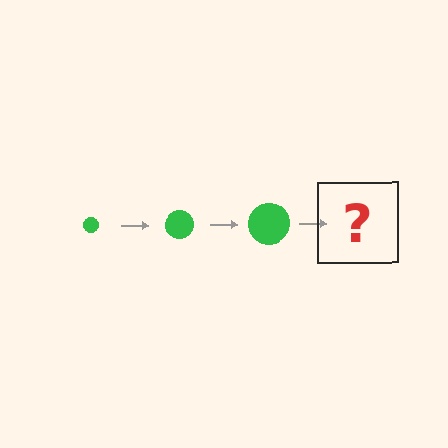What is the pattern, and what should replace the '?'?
The pattern is that the circle gets progressively larger each step. The '?' should be a green circle, larger than the previous one.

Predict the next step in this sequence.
The next step is a green circle, larger than the previous one.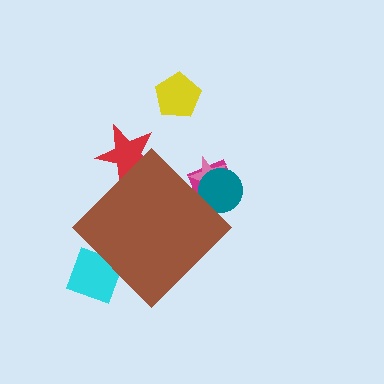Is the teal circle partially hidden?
Yes, the teal circle is partially hidden behind the brown diamond.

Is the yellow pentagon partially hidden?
No, the yellow pentagon is fully visible.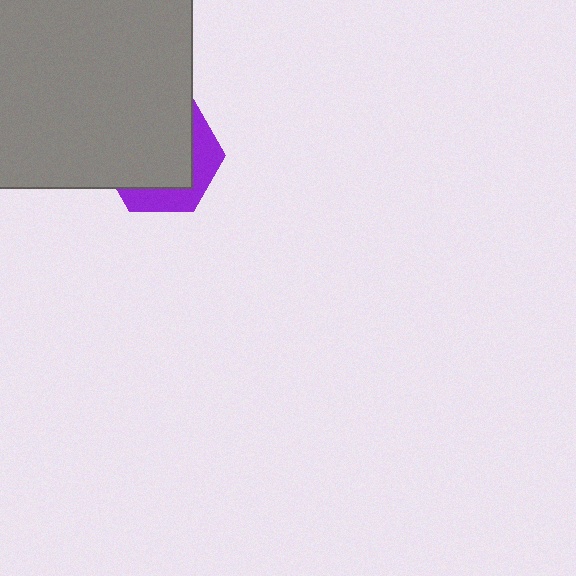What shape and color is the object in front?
The object in front is a gray square.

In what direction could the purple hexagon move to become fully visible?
The purple hexagon could move toward the lower-right. That would shift it out from behind the gray square entirely.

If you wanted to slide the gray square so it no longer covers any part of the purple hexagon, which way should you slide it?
Slide it toward the upper-left — that is the most direct way to separate the two shapes.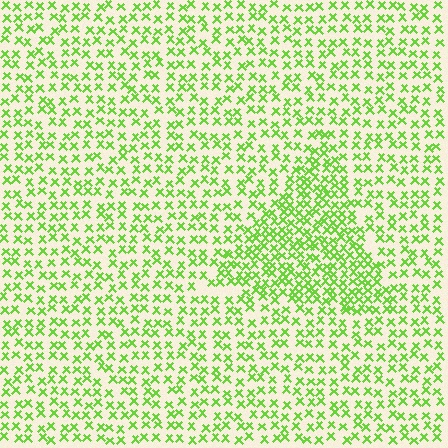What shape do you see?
I see a triangle.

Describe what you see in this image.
The image contains small lime elements arranged at two different densities. A triangle-shaped region is visible where the elements are more densely packed than the surrounding area.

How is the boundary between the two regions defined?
The boundary is defined by a change in element density (approximately 1.8x ratio). All elements are the same color, size, and shape.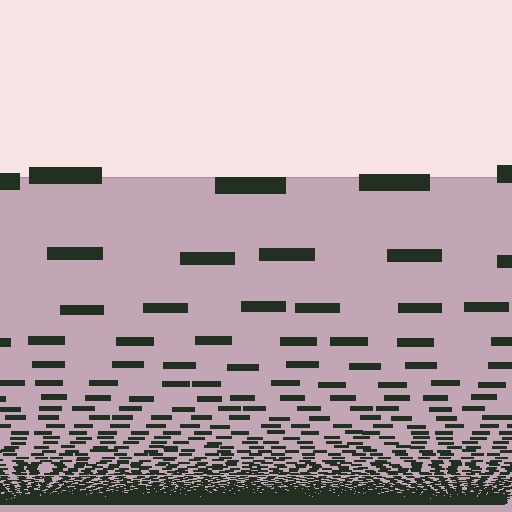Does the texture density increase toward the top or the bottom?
Density increases toward the bottom.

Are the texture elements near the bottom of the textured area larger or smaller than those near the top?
Smaller. The gradient is inverted — elements near the bottom are smaller and denser.